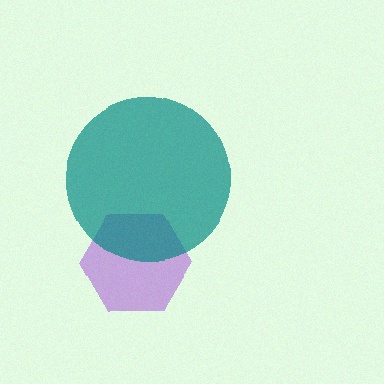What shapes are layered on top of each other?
The layered shapes are: a purple hexagon, a teal circle.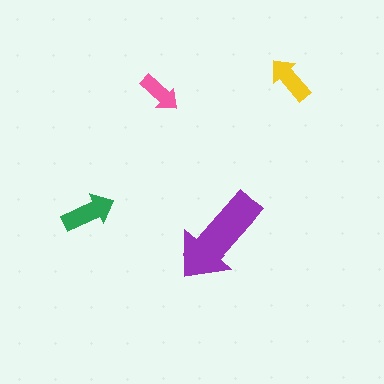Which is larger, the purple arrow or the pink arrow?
The purple one.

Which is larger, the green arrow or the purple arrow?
The purple one.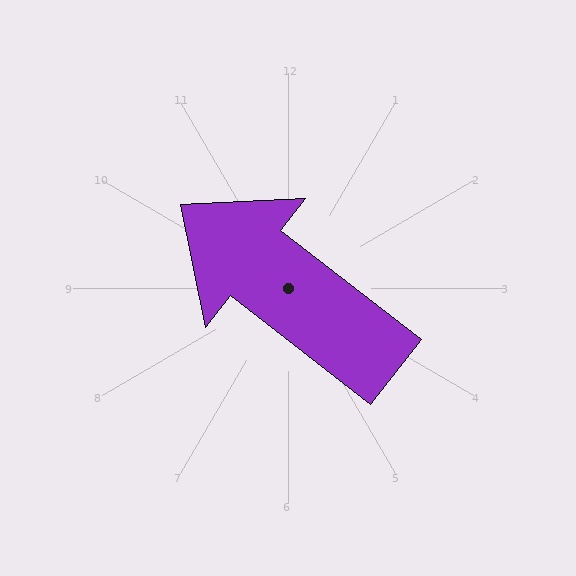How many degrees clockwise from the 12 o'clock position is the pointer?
Approximately 308 degrees.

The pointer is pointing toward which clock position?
Roughly 10 o'clock.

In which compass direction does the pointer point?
Northwest.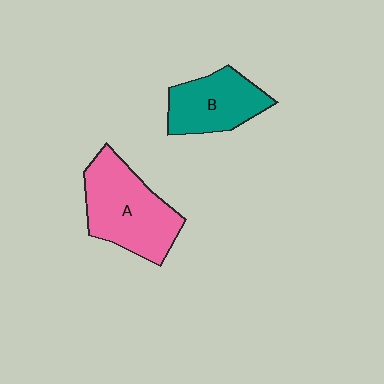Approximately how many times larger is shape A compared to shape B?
Approximately 1.4 times.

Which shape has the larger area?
Shape A (pink).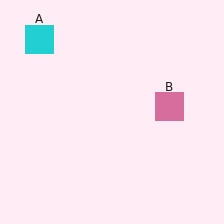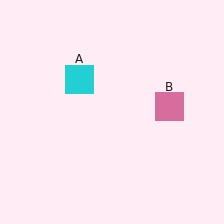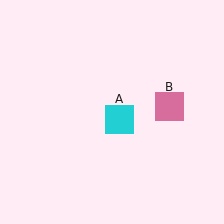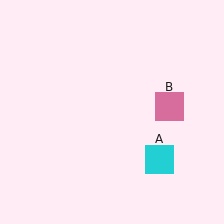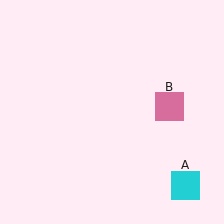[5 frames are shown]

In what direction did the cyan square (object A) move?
The cyan square (object A) moved down and to the right.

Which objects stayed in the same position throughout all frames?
Pink square (object B) remained stationary.